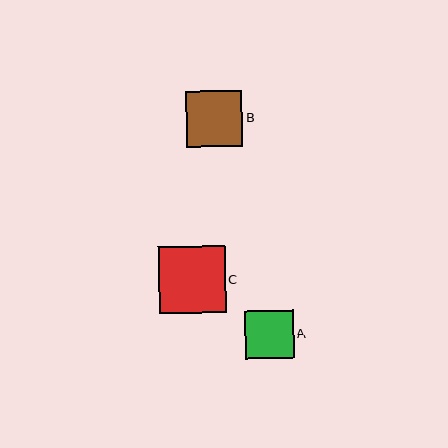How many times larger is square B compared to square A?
Square B is approximately 1.2 times the size of square A.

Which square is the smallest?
Square A is the smallest with a size of approximately 48 pixels.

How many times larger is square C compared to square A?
Square C is approximately 1.4 times the size of square A.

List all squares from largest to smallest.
From largest to smallest: C, B, A.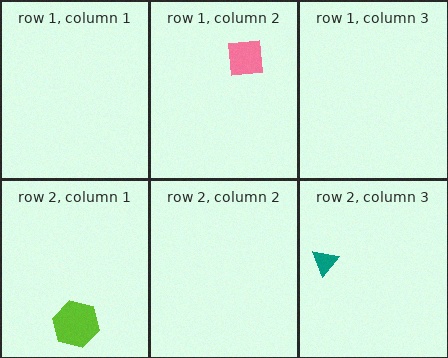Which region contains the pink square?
The row 1, column 2 region.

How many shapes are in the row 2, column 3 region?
1.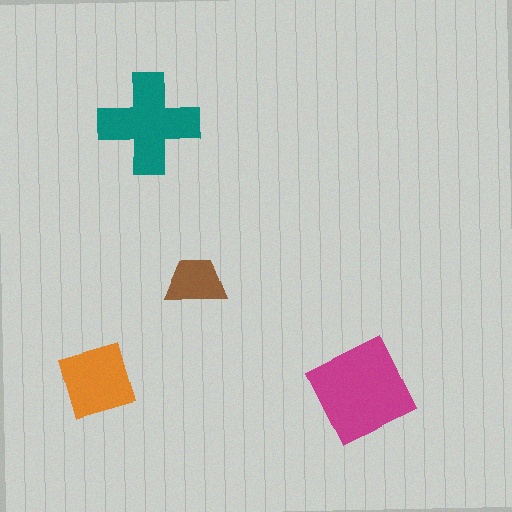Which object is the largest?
The magenta square.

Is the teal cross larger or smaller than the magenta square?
Smaller.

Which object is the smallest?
The brown trapezoid.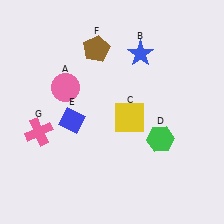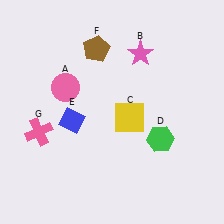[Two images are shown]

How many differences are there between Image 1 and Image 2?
There is 1 difference between the two images.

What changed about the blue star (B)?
In Image 1, B is blue. In Image 2, it changed to pink.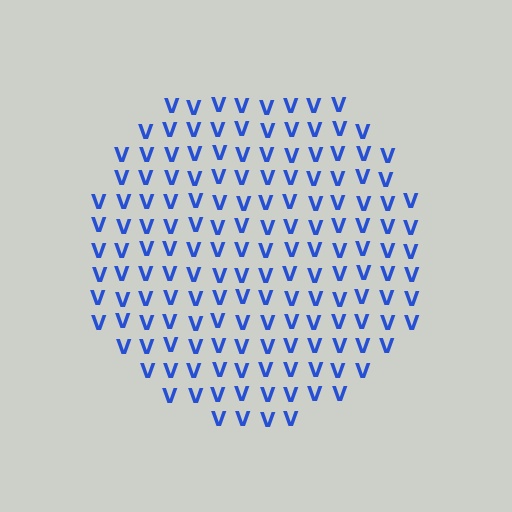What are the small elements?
The small elements are letter V's.